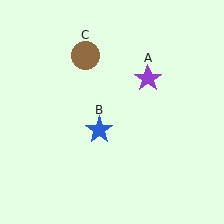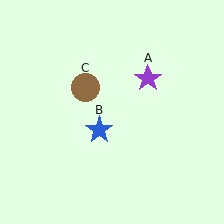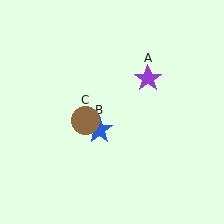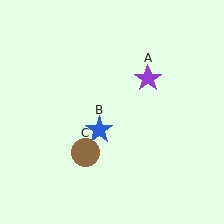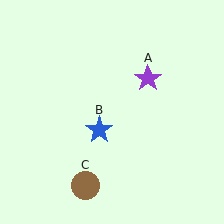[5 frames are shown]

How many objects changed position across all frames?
1 object changed position: brown circle (object C).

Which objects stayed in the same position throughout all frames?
Purple star (object A) and blue star (object B) remained stationary.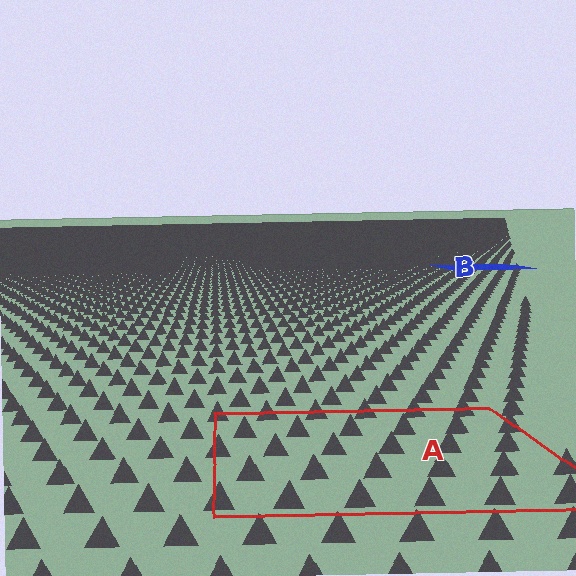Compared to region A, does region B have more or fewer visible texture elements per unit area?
Region B has more texture elements per unit area — they are packed more densely because it is farther away.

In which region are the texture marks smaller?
The texture marks are smaller in region B, because it is farther away.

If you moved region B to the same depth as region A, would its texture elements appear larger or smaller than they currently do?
They would appear larger. At a closer depth, the same texture elements are projected at a bigger on-screen size.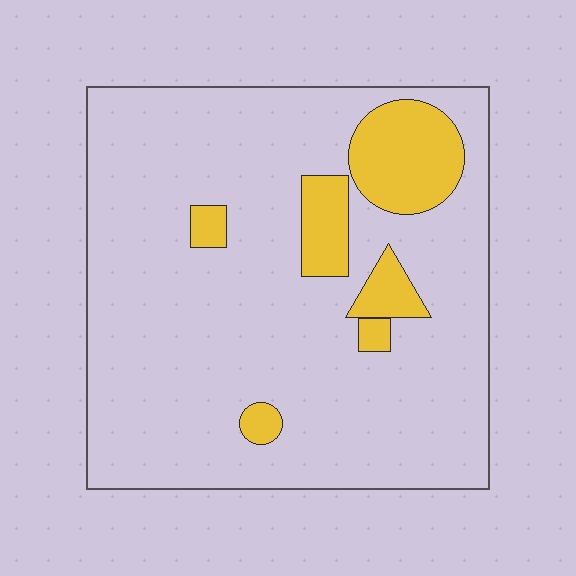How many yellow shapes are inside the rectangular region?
6.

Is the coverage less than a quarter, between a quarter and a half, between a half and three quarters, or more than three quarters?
Less than a quarter.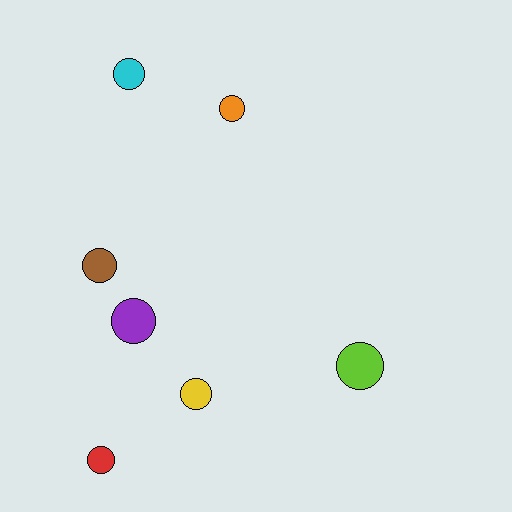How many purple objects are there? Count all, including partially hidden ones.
There is 1 purple object.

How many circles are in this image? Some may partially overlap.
There are 7 circles.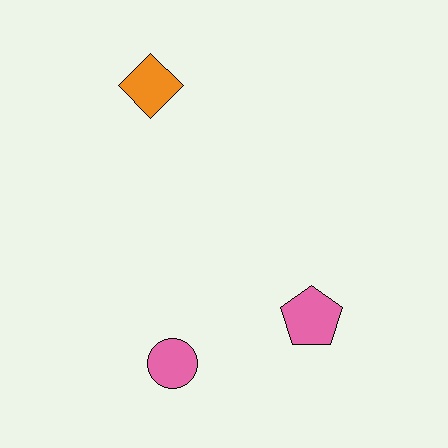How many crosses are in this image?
There are no crosses.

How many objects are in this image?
There are 3 objects.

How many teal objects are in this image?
There are no teal objects.